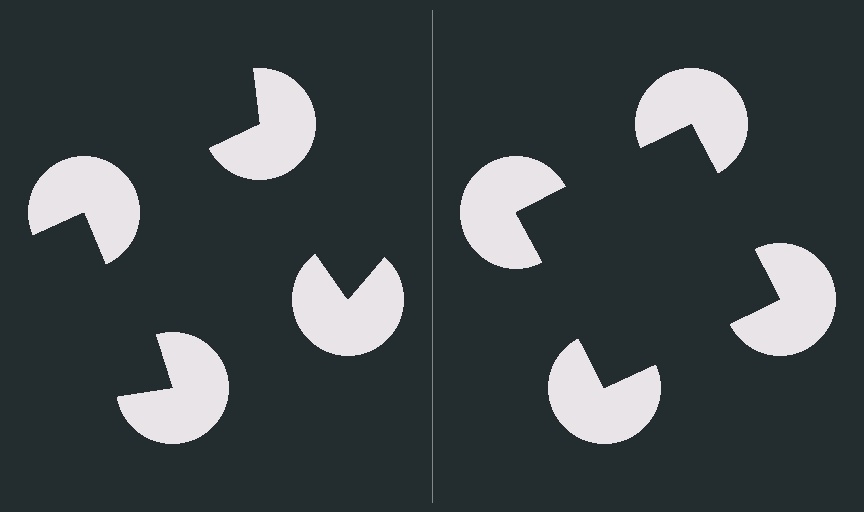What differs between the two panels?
The pac-man discs are positioned identically on both sides; only the wedge orientations differ. On the right they align to a square; on the left they are misaligned.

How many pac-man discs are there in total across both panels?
8 — 4 on each side.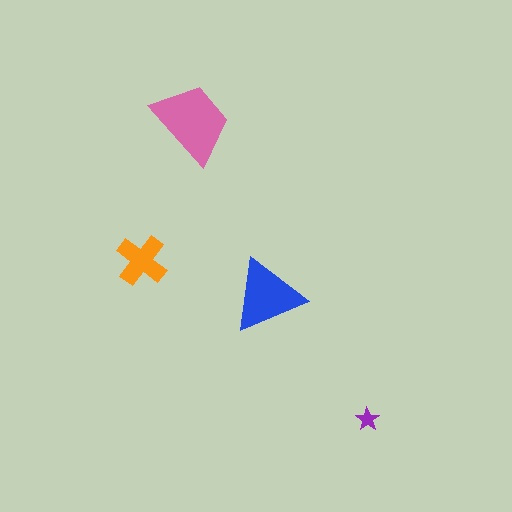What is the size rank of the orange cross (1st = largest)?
3rd.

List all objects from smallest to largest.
The purple star, the orange cross, the blue triangle, the pink trapezoid.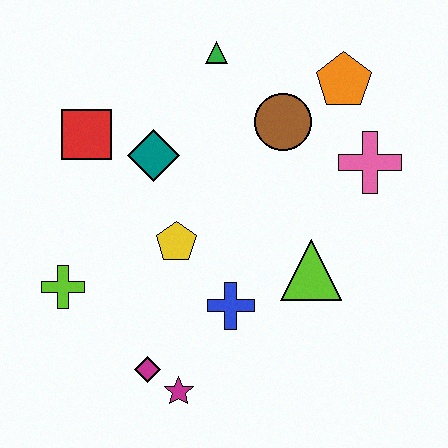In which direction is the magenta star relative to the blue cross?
The magenta star is below the blue cross.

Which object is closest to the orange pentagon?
The brown circle is closest to the orange pentagon.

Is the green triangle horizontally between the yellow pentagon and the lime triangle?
Yes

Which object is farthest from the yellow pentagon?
The orange pentagon is farthest from the yellow pentagon.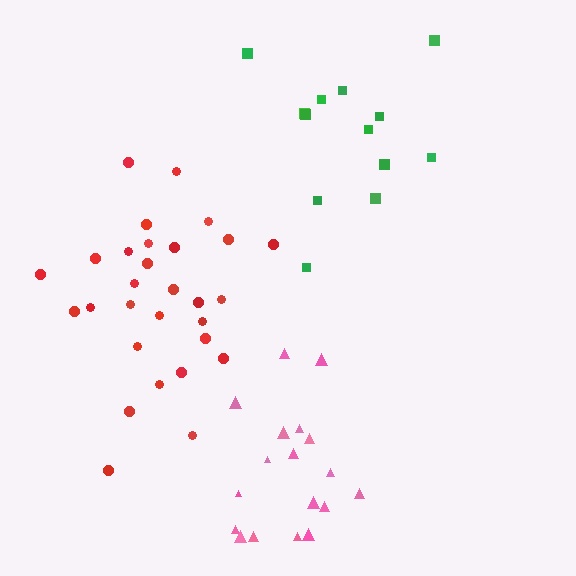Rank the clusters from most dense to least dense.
red, pink, green.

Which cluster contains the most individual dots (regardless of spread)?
Red (29).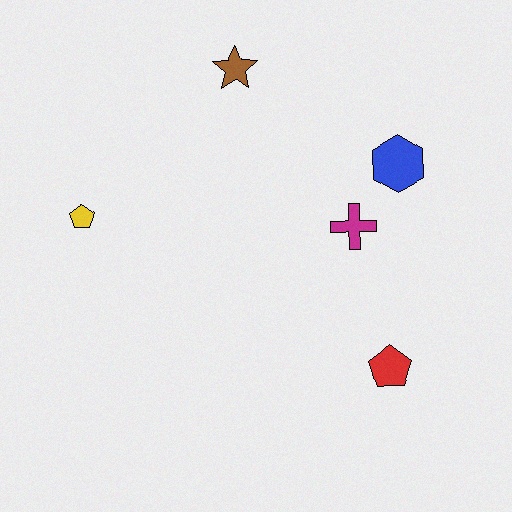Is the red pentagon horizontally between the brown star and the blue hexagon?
Yes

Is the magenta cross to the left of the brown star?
No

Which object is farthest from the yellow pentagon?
The red pentagon is farthest from the yellow pentagon.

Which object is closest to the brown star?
The blue hexagon is closest to the brown star.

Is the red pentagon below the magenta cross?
Yes